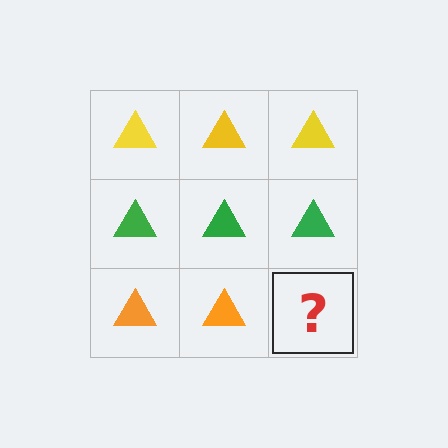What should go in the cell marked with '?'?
The missing cell should contain an orange triangle.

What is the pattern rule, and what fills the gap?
The rule is that each row has a consistent color. The gap should be filled with an orange triangle.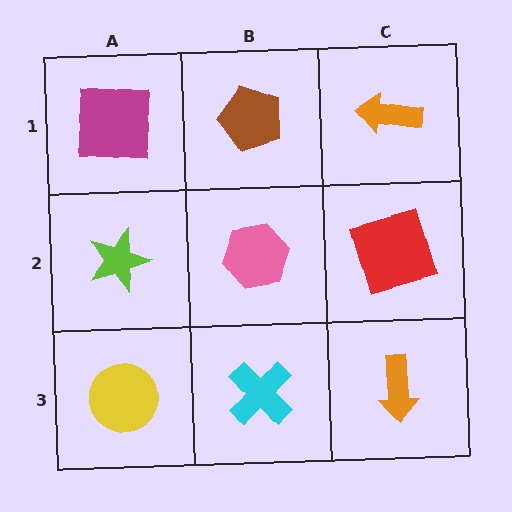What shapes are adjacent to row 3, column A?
A lime star (row 2, column A), a cyan cross (row 3, column B).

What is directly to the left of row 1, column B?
A magenta square.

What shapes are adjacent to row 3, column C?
A red square (row 2, column C), a cyan cross (row 3, column B).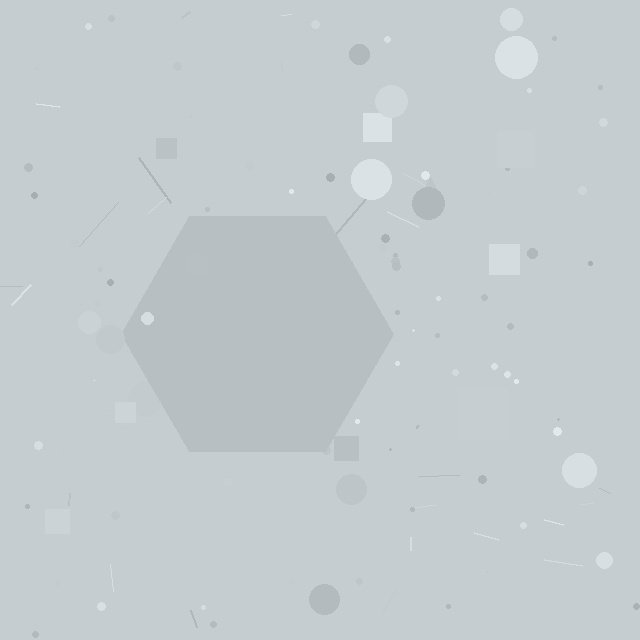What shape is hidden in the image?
A hexagon is hidden in the image.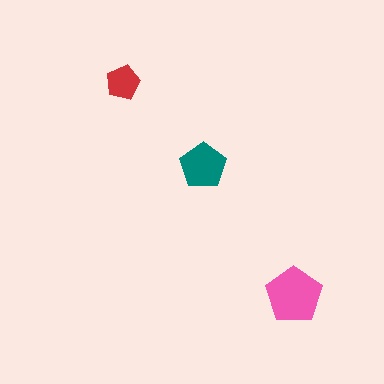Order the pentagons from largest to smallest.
the pink one, the teal one, the red one.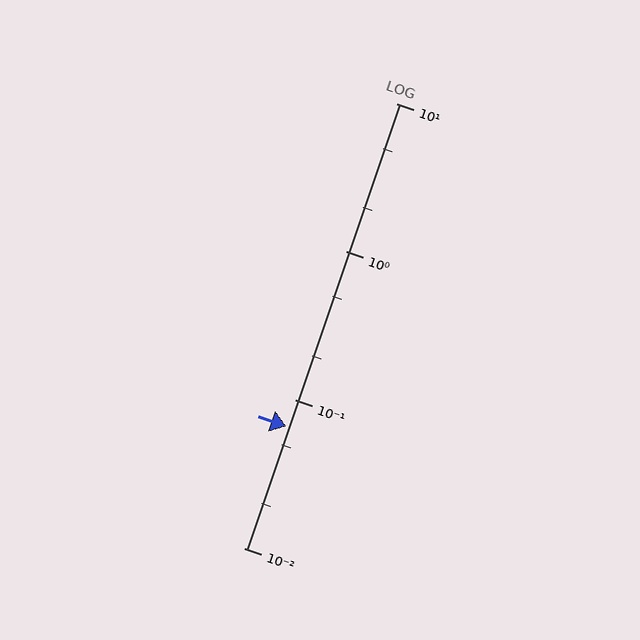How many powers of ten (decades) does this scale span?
The scale spans 3 decades, from 0.01 to 10.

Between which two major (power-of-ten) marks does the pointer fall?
The pointer is between 0.01 and 0.1.